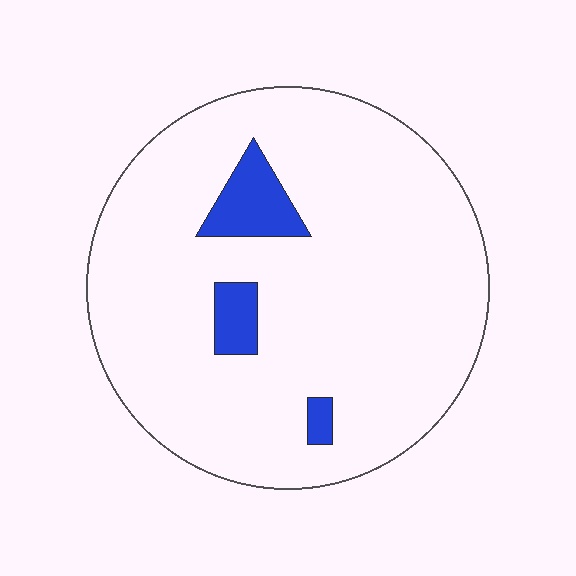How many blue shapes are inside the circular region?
3.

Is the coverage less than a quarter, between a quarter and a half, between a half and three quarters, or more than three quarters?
Less than a quarter.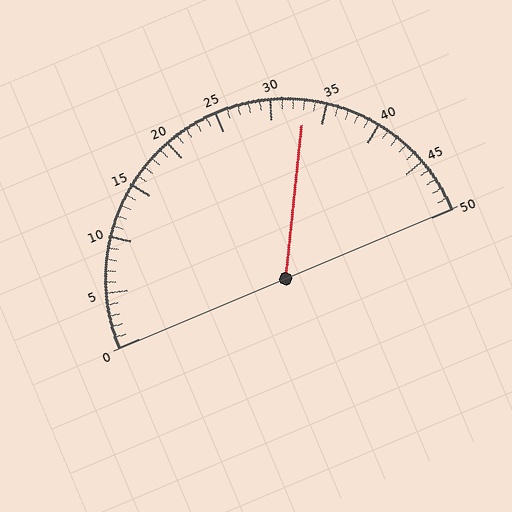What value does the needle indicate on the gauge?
The needle indicates approximately 33.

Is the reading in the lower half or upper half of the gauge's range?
The reading is in the upper half of the range (0 to 50).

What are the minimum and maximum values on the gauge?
The gauge ranges from 0 to 50.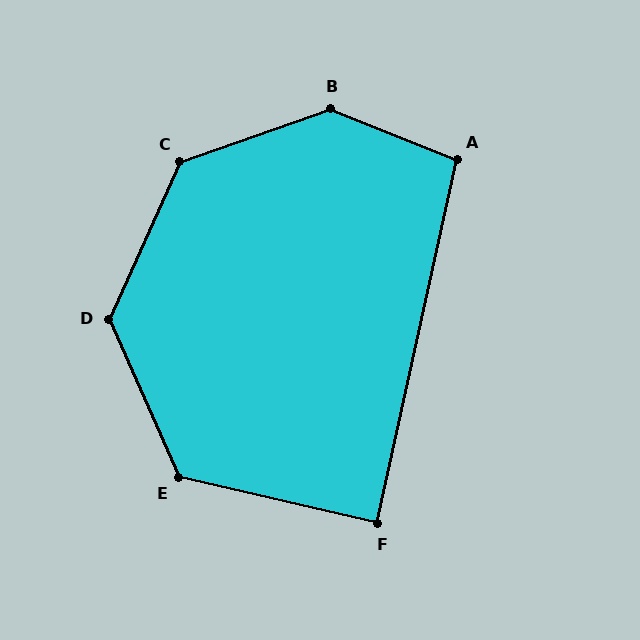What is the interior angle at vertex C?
Approximately 134 degrees (obtuse).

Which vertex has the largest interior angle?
B, at approximately 139 degrees.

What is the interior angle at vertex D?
Approximately 132 degrees (obtuse).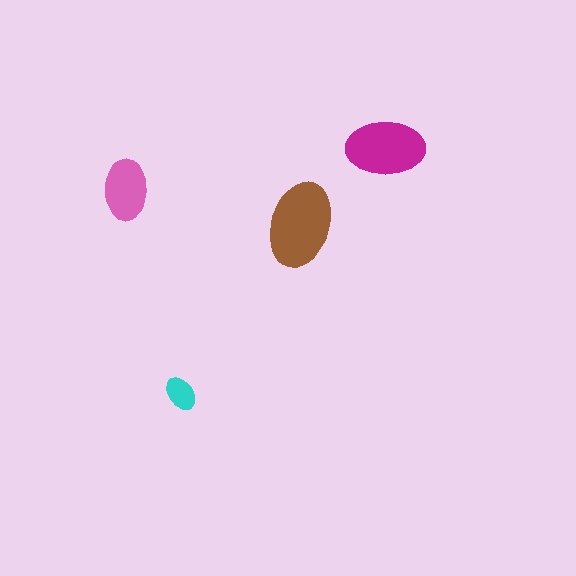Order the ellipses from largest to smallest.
the brown one, the magenta one, the pink one, the cyan one.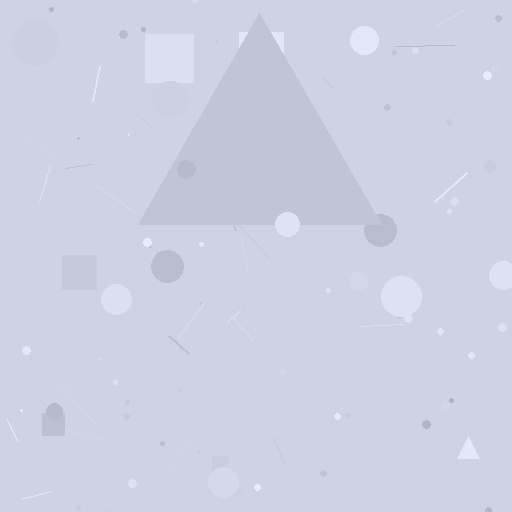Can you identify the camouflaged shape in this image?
The camouflaged shape is a triangle.